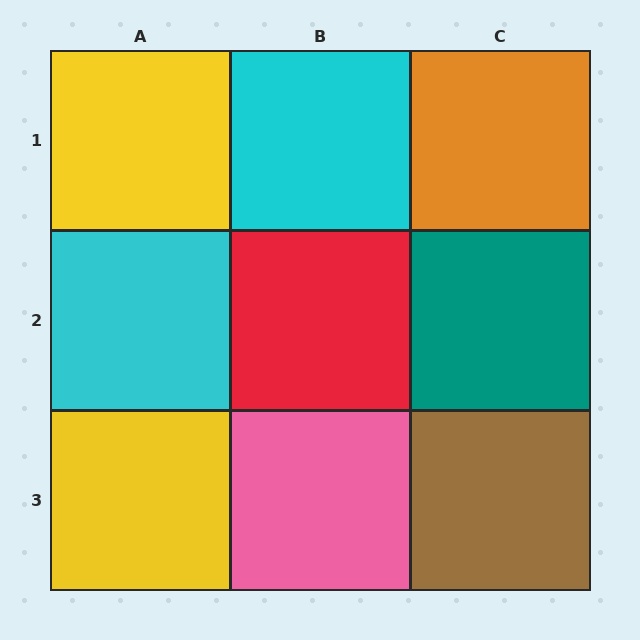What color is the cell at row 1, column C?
Orange.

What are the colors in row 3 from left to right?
Yellow, pink, brown.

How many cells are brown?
1 cell is brown.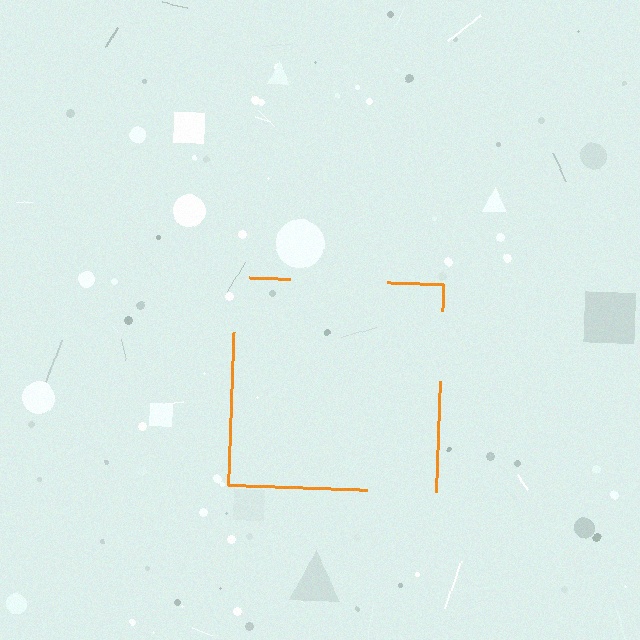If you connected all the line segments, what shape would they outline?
They would outline a square.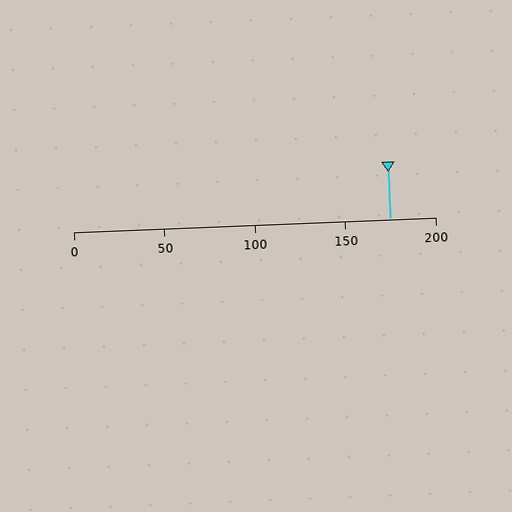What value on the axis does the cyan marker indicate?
The marker indicates approximately 175.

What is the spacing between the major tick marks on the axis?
The major ticks are spaced 50 apart.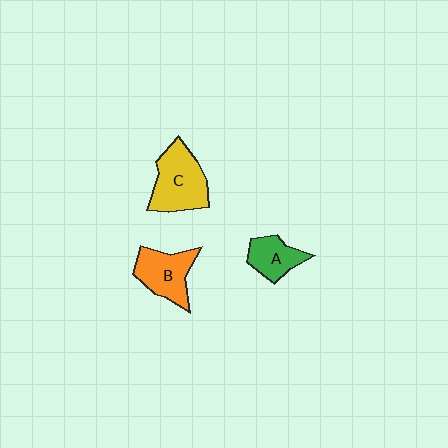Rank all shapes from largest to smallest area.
From largest to smallest: C (yellow), B (orange), A (green).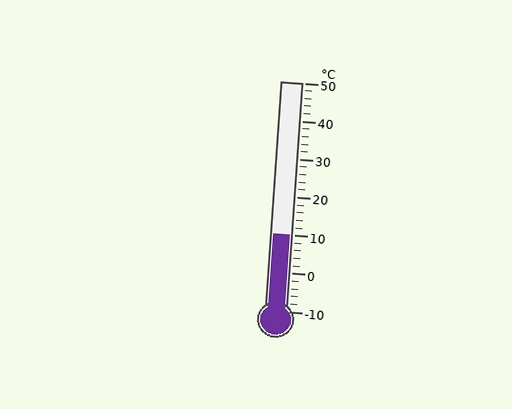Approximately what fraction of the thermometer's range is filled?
The thermometer is filled to approximately 35% of its range.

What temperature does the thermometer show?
The thermometer shows approximately 10°C.